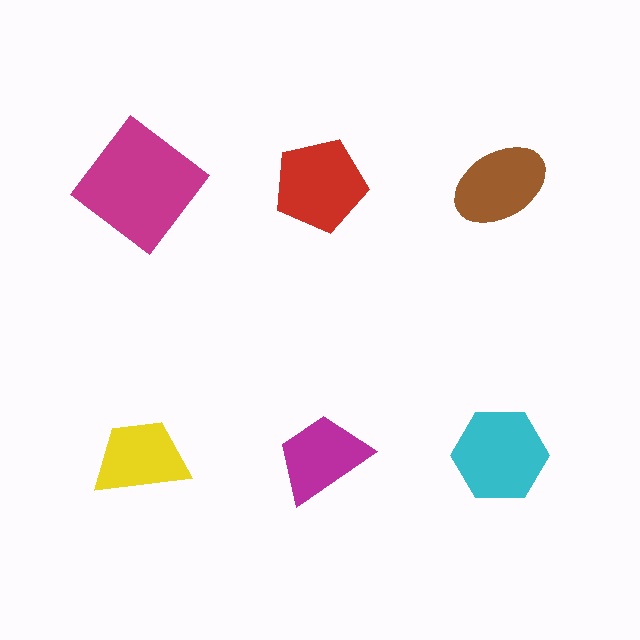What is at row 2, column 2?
A magenta trapezoid.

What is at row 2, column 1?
A yellow trapezoid.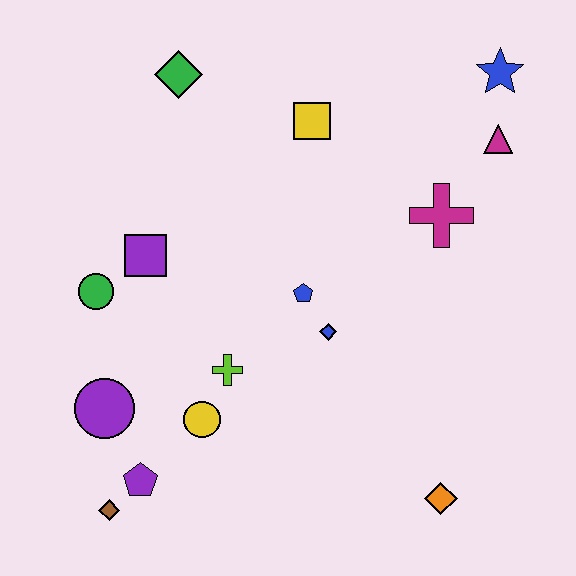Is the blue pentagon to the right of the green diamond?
Yes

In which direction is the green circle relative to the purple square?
The green circle is to the left of the purple square.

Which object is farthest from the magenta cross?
The brown diamond is farthest from the magenta cross.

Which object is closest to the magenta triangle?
The blue star is closest to the magenta triangle.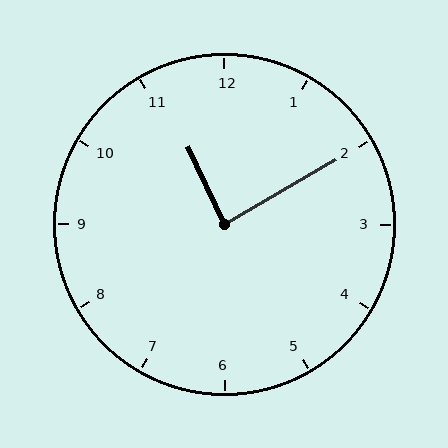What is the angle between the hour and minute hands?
Approximately 85 degrees.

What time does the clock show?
11:10.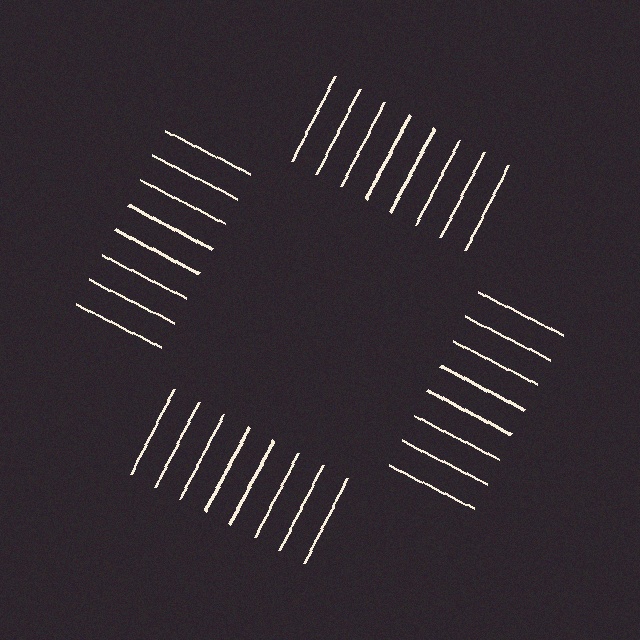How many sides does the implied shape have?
4 sides — the line-ends trace a square.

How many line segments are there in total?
32 — 8 along each of the 4 edges.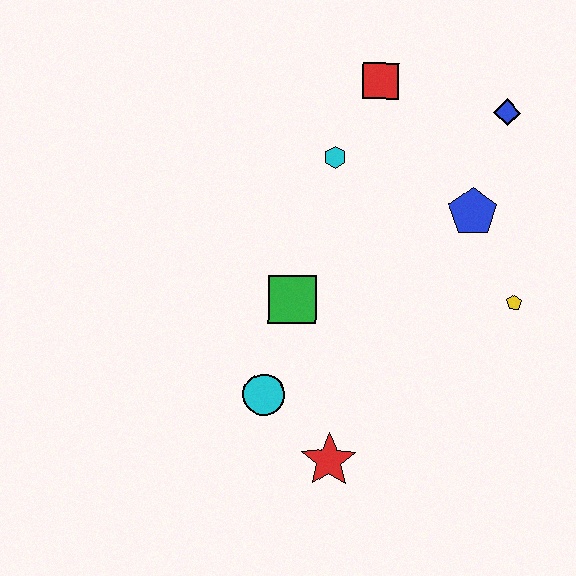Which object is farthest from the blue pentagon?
The red star is farthest from the blue pentagon.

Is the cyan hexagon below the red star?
No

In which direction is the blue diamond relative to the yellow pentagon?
The blue diamond is above the yellow pentagon.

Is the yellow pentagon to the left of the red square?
No